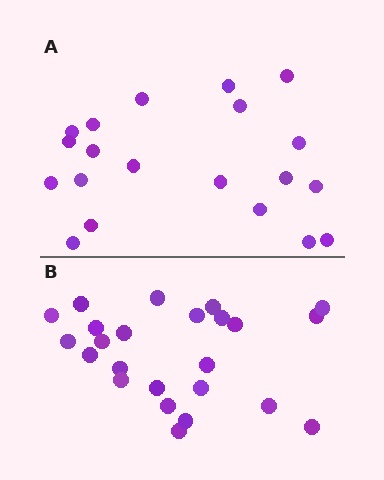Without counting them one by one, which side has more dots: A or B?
Region B (the bottom region) has more dots.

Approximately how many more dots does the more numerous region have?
Region B has about 4 more dots than region A.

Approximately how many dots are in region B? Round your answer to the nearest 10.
About 20 dots. (The exact count is 24, which rounds to 20.)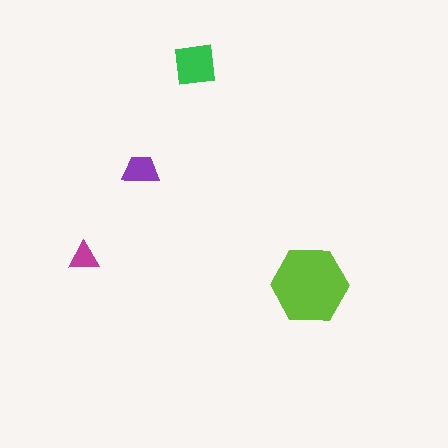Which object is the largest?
The lime hexagon.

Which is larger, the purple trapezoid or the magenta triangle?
The purple trapezoid.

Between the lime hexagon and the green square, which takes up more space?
The lime hexagon.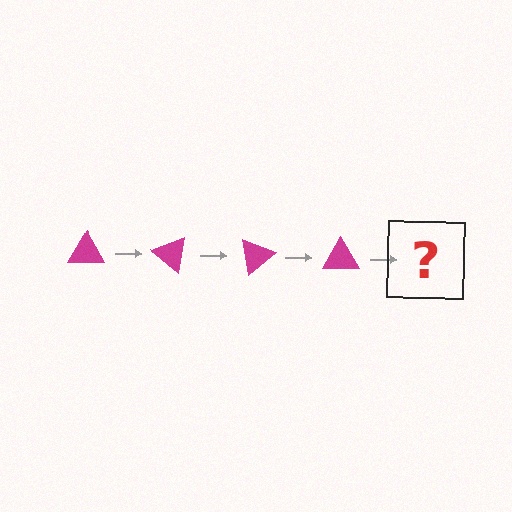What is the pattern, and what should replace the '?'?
The pattern is that the triangle rotates 40 degrees each step. The '?' should be a magenta triangle rotated 160 degrees.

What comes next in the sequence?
The next element should be a magenta triangle rotated 160 degrees.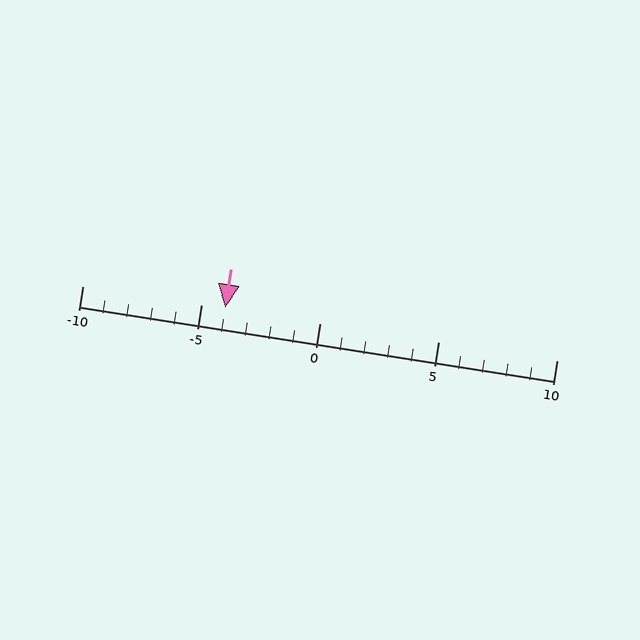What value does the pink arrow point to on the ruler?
The pink arrow points to approximately -4.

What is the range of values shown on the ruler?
The ruler shows values from -10 to 10.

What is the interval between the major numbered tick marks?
The major tick marks are spaced 5 units apart.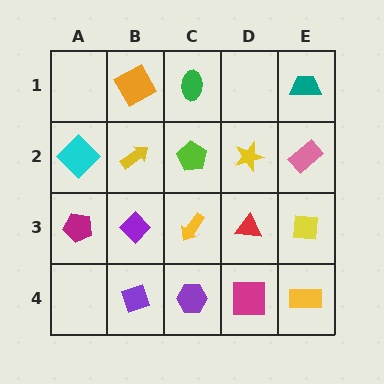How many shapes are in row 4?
4 shapes.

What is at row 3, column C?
A yellow arrow.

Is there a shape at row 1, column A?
No, that cell is empty.